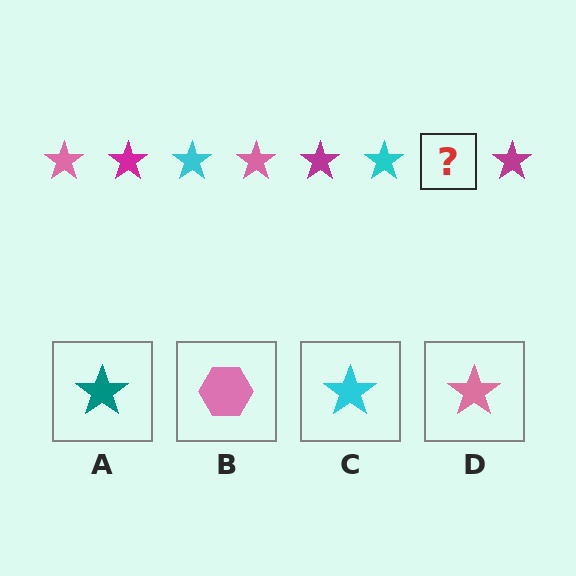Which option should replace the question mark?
Option D.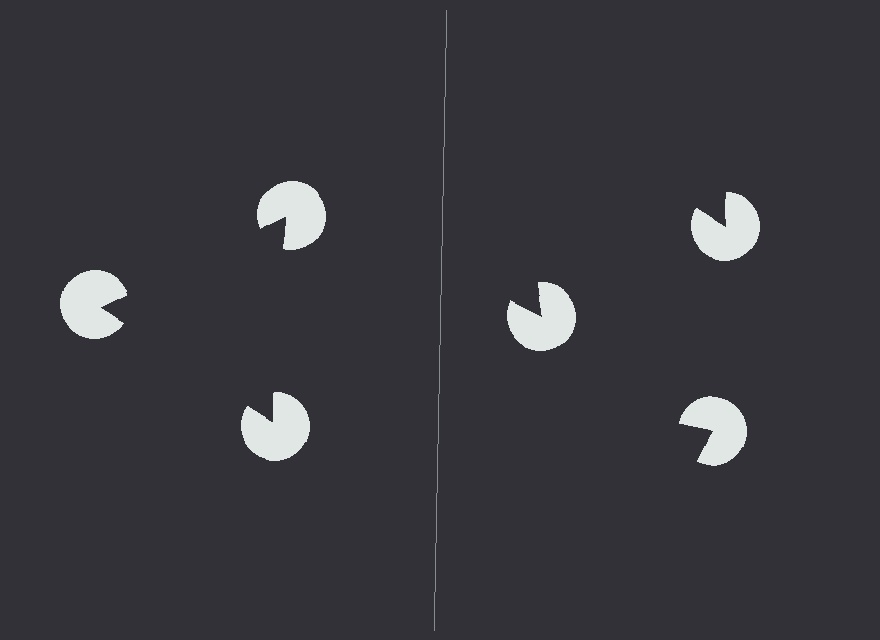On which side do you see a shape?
An illusory triangle appears on the left side. On the right side the wedge cuts are rotated, so no coherent shape forms.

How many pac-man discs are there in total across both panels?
6 — 3 on each side.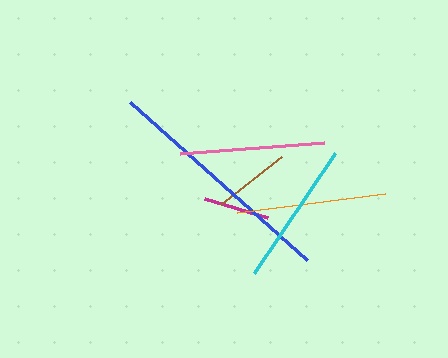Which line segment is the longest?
The blue line is the longest at approximately 237 pixels.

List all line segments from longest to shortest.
From longest to shortest: blue, orange, cyan, pink, brown, magenta.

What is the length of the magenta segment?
The magenta segment is approximately 66 pixels long.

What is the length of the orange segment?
The orange segment is approximately 149 pixels long.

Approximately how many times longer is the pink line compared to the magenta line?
The pink line is approximately 2.2 times the length of the magenta line.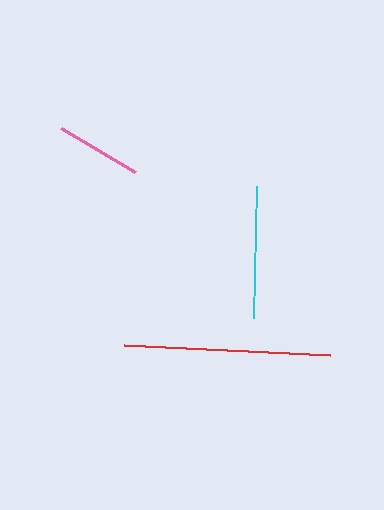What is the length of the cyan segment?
The cyan segment is approximately 132 pixels long.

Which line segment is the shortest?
The pink line is the shortest at approximately 86 pixels.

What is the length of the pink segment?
The pink segment is approximately 86 pixels long.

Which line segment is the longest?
The red line is the longest at approximately 206 pixels.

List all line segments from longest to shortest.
From longest to shortest: red, cyan, pink.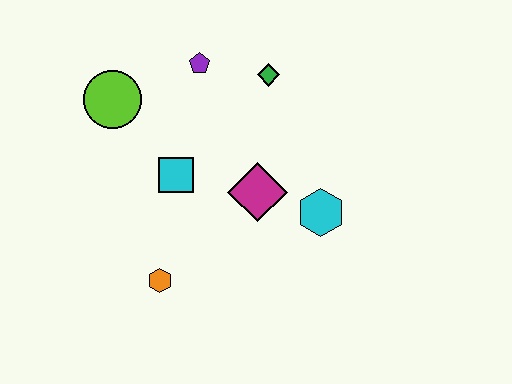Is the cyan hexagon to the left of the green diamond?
No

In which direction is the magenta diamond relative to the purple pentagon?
The magenta diamond is below the purple pentagon.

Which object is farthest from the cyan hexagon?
The lime circle is farthest from the cyan hexagon.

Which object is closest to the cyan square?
The magenta diamond is closest to the cyan square.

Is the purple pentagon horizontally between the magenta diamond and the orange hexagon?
Yes